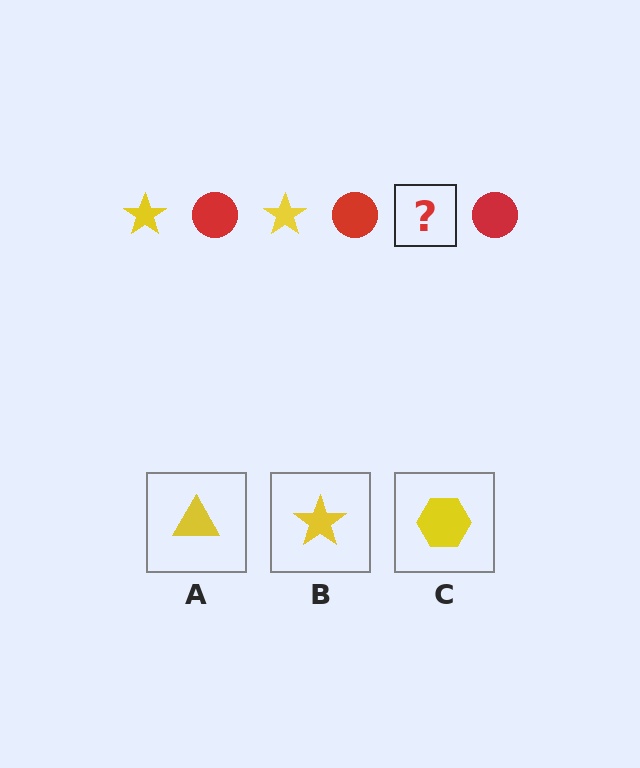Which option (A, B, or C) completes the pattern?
B.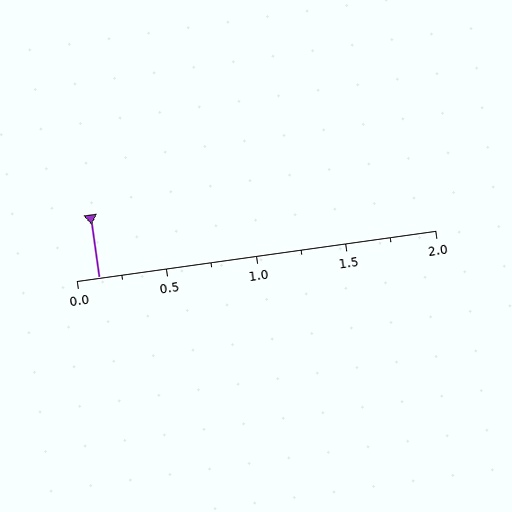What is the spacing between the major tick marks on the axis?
The major ticks are spaced 0.5 apart.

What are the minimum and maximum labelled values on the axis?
The axis runs from 0.0 to 2.0.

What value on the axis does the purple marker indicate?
The marker indicates approximately 0.12.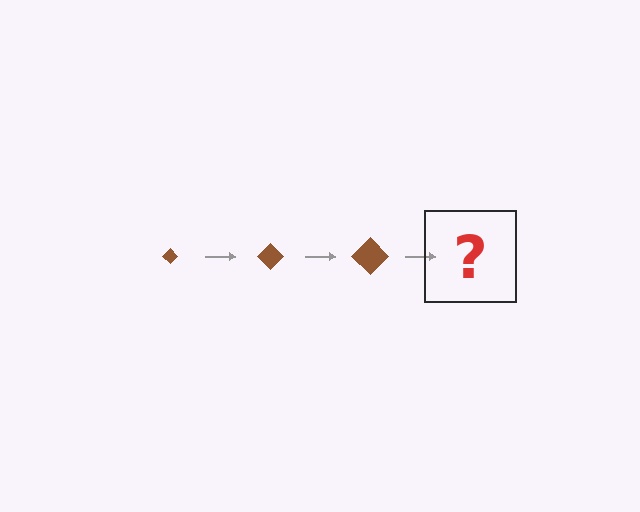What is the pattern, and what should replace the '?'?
The pattern is that the diamond gets progressively larger each step. The '?' should be a brown diamond, larger than the previous one.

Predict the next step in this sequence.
The next step is a brown diamond, larger than the previous one.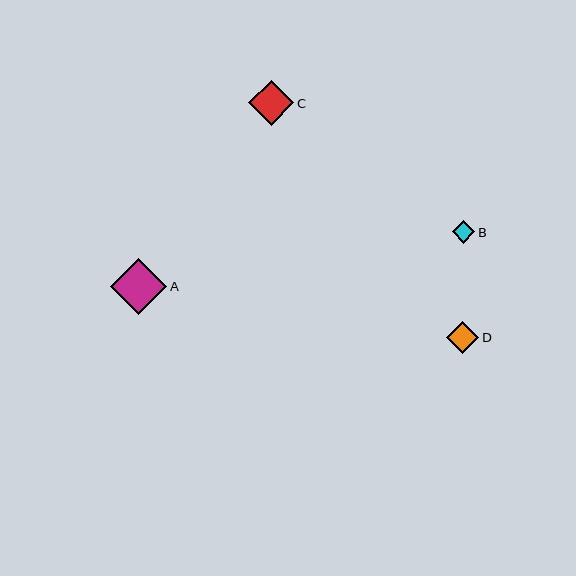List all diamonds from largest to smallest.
From largest to smallest: A, C, D, B.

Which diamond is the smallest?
Diamond B is the smallest with a size of approximately 23 pixels.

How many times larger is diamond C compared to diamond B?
Diamond C is approximately 2.0 times the size of diamond B.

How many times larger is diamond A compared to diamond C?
Diamond A is approximately 1.3 times the size of diamond C.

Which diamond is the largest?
Diamond A is the largest with a size of approximately 56 pixels.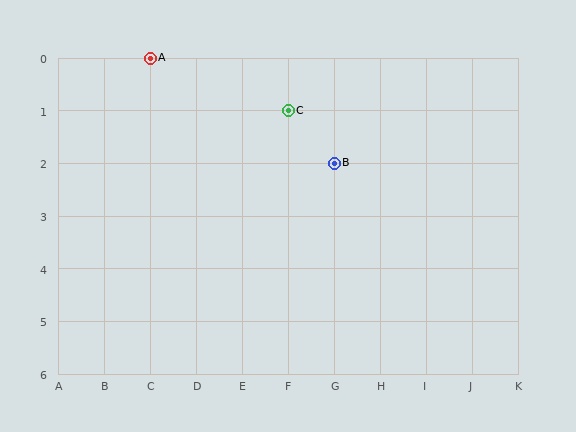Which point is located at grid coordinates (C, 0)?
Point A is at (C, 0).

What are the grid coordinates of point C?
Point C is at grid coordinates (F, 1).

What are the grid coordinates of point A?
Point A is at grid coordinates (C, 0).